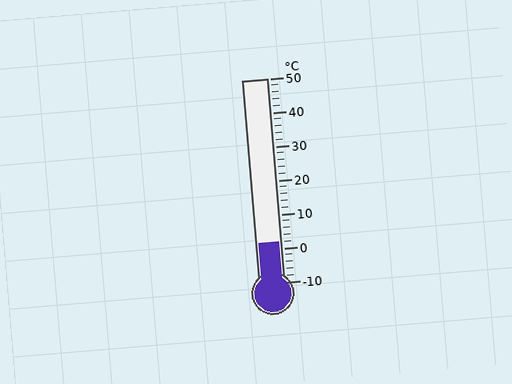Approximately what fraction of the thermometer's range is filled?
The thermometer is filled to approximately 20% of its range.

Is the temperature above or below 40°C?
The temperature is below 40°C.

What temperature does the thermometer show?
The thermometer shows approximately 2°C.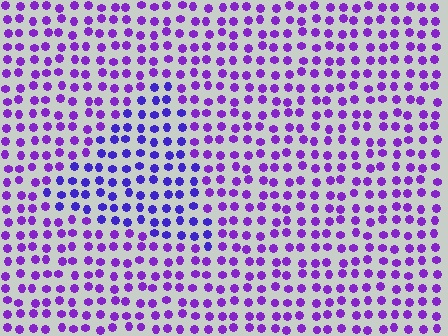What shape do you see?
I see a triangle.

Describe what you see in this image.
The image is filled with small purple elements in a uniform arrangement. A triangle-shaped region is visible where the elements are tinted to a slightly different hue, forming a subtle color boundary.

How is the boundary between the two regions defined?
The boundary is defined purely by a slight shift in hue (about 26 degrees). Spacing, size, and orientation are identical on both sides.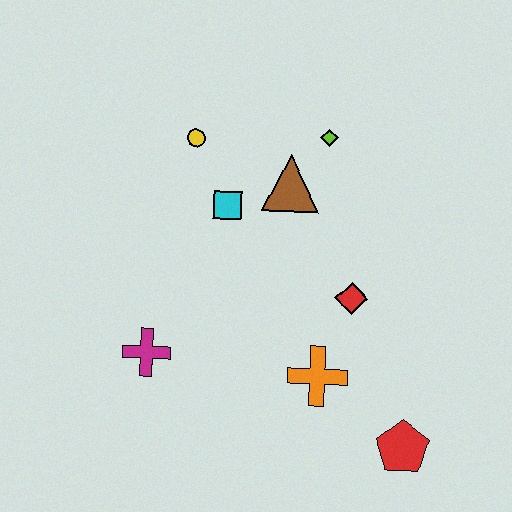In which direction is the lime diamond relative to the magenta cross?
The lime diamond is above the magenta cross.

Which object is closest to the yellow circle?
The cyan square is closest to the yellow circle.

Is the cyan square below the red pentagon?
No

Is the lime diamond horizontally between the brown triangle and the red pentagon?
Yes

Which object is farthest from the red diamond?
The yellow circle is farthest from the red diamond.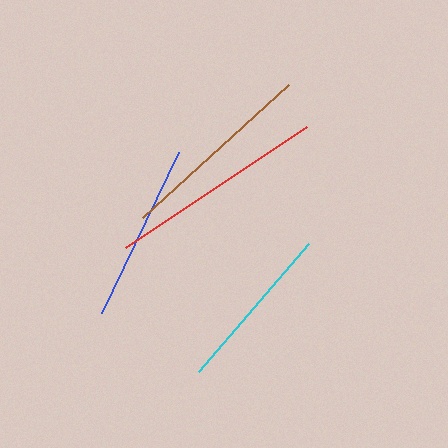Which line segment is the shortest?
The cyan line is the shortest at approximately 168 pixels.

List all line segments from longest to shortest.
From longest to shortest: red, brown, blue, cyan.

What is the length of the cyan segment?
The cyan segment is approximately 168 pixels long.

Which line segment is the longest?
The red line is the longest at approximately 219 pixels.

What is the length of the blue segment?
The blue segment is approximately 179 pixels long.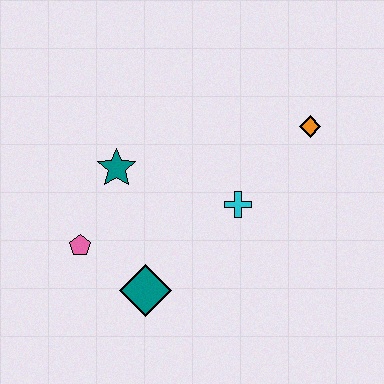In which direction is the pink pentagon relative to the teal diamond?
The pink pentagon is to the left of the teal diamond.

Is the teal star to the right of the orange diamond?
No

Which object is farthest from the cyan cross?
The pink pentagon is farthest from the cyan cross.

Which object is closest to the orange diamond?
The cyan cross is closest to the orange diamond.